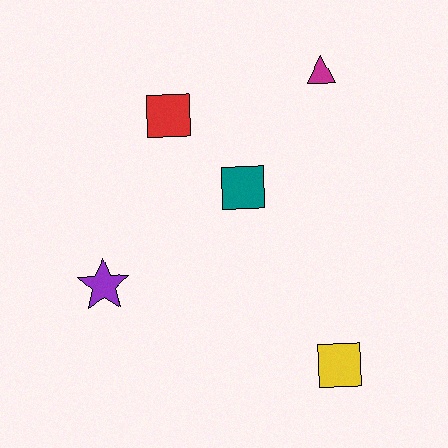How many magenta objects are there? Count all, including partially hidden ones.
There is 1 magenta object.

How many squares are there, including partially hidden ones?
There are 3 squares.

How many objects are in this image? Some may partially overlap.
There are 5 objects.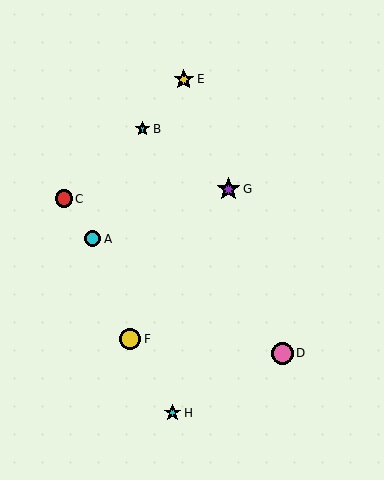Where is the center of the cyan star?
The center of the cyan star is at (143, 129).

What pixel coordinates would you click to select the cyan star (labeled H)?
Click at (173, 413) to select the cyan star H.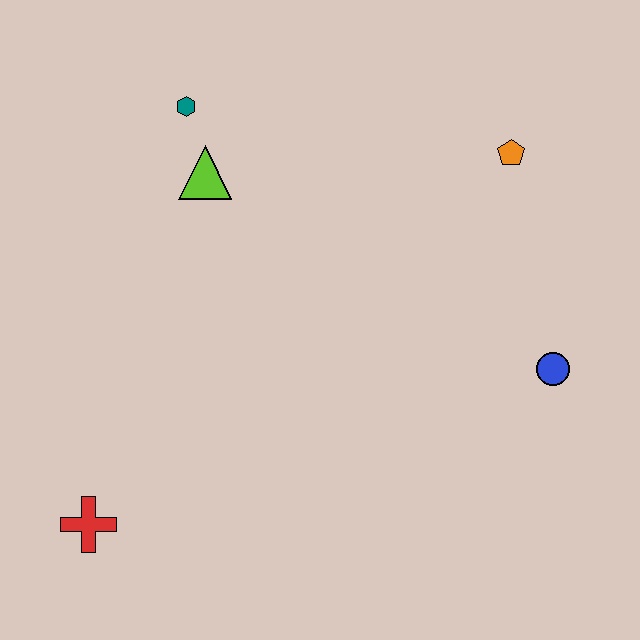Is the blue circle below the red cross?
No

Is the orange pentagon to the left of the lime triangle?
No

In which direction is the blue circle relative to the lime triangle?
The blue circle is to the right of the lime triangle.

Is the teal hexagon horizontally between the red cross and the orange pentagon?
Yes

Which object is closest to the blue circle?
The orange pentagon is closest to the blue circle.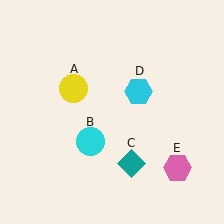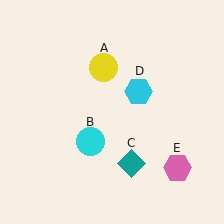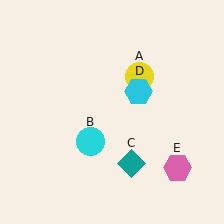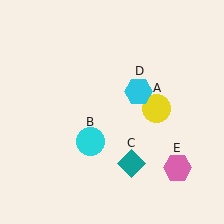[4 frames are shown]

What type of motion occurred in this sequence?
The yellow circle (object A) rotated clockwise around the center of the scene.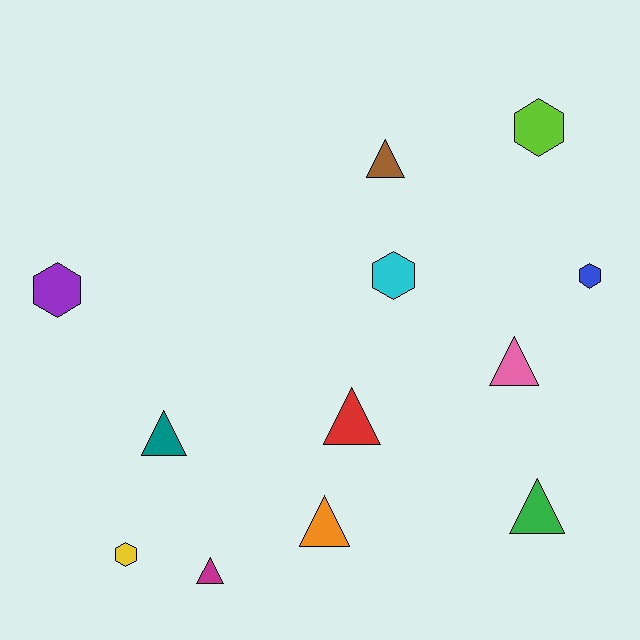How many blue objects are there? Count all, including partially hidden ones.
There is 1 blue object.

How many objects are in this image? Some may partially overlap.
There are 12 objects.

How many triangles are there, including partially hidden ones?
There are 7 triangles.